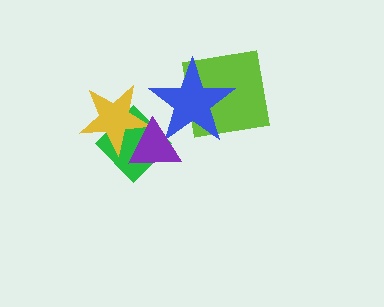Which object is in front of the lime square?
The blue star is in front of the lime square.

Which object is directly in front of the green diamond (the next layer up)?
The blue star is directly in front of the green diamond.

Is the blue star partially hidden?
Yes, it is partially covered by another shape.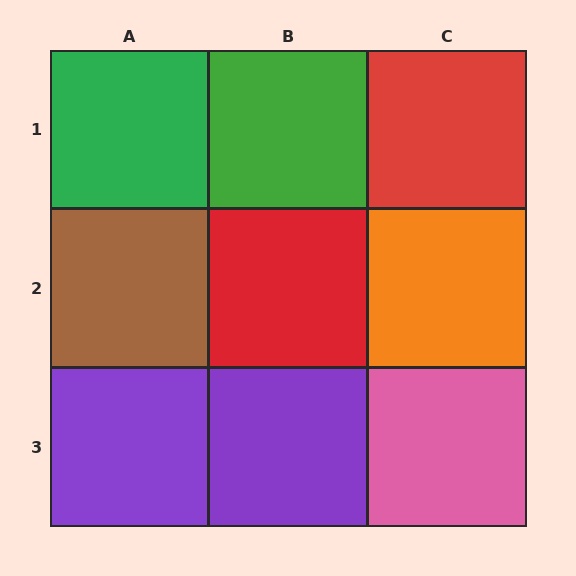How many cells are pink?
1 cell is pink.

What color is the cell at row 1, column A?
Green.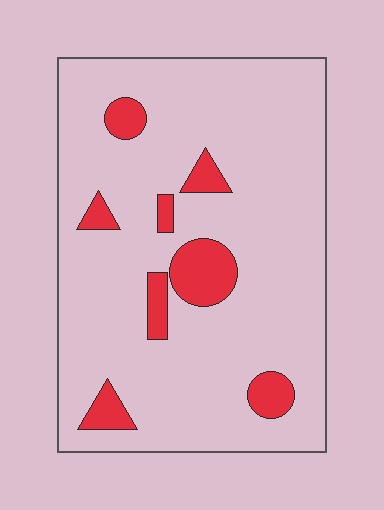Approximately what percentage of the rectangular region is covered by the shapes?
Approximately 10%.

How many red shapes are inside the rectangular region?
8.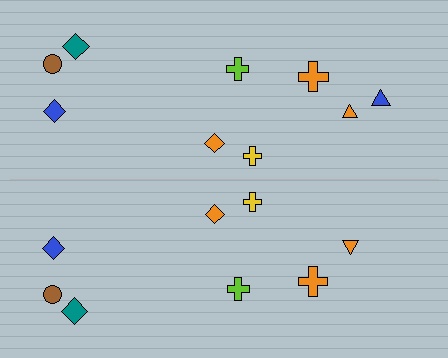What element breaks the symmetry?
A blue triangle is missing from the bottom side.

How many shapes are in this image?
There are 17 shapes in this image.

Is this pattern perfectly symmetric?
No, the pattern is not perfectly symmetric. A blue triangle is missing from the bottom side.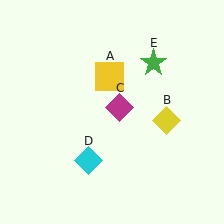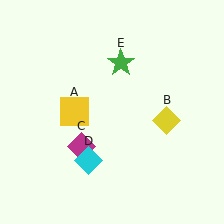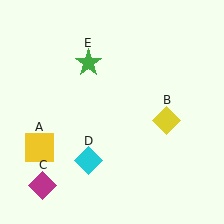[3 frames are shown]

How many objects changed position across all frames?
3 objects changed position: yellow square (object A), magenta diamond (object C), green star (object E).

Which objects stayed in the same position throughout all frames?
Yellow diamond (object B) and cyan diamond (object D) remained stationary.